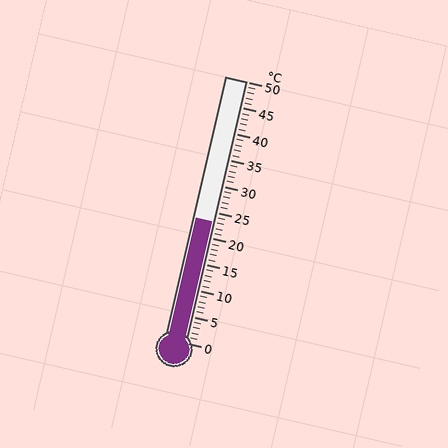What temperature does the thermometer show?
The thermometer shows approximately 23°C.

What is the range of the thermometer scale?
The thermometer scale ranges from 0°C to 50°C.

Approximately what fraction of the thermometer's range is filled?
The thermometer is filled to approximately 45% of its range.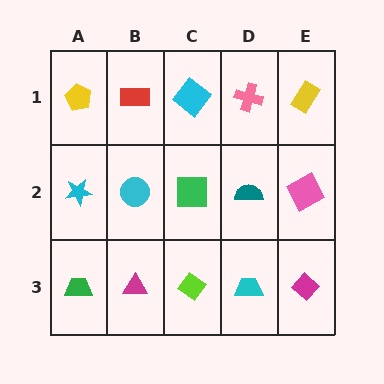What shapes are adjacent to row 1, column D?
A teal semicircle (row 2, column D), a cyan diamond (row 1, column C), a yellow rectangle (row 1, column E).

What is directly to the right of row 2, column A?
A cyan circle.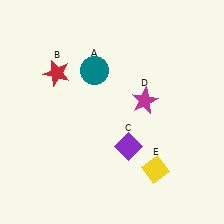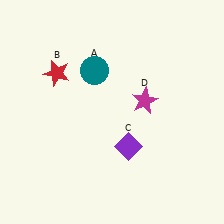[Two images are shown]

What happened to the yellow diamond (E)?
The yellow diamond (E) was removed in Image 2. It was in the bottom-right area of Image 1.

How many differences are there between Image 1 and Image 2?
There is 1 difference between the two images.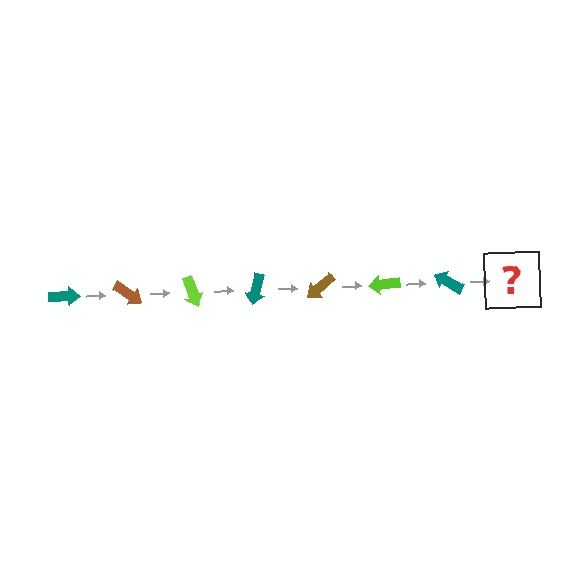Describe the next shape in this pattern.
It should be a brown arrow, rotated 245 degrees from the start.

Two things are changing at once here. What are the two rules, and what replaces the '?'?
The two rules are that it rotates 35 degrees each step and the color cycles through teal, brown, and lime. The '?' should be a brown arrow, rotated 245 degrees from the start.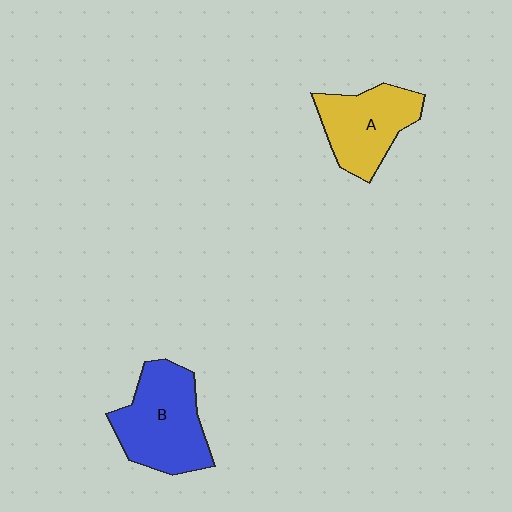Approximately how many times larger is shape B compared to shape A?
Approximately 1.2 times.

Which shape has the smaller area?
Shape A (yellow).